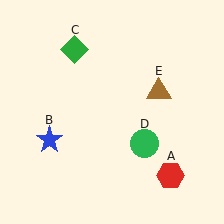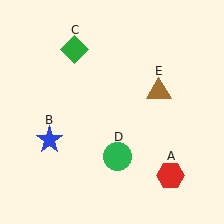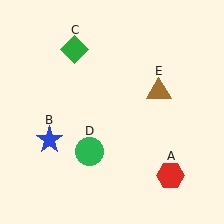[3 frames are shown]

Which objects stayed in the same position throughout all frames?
Red hexagon (object A) and blue star (object B) and green diamond (object C) and brown triangle (object E) remained stationary.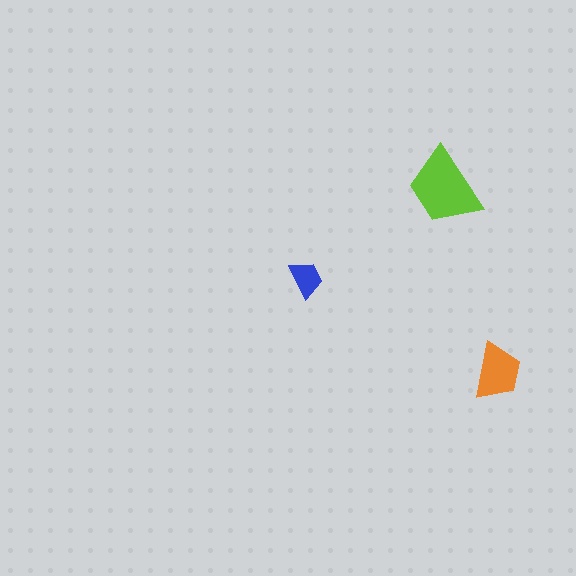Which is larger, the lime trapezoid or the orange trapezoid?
The lime one.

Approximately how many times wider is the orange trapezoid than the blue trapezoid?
About 1.5 times wider.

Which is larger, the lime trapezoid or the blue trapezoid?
The lime one.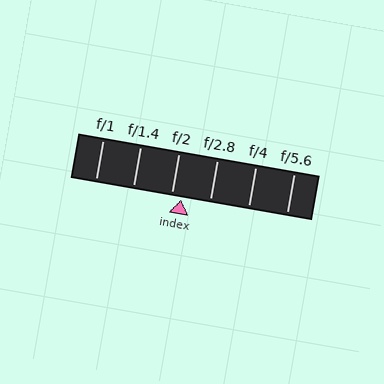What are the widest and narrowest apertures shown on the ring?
The widest aperture shown is f/1 and the narrowest is f/5.6.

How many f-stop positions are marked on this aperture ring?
There are 6 f-stop positions marked.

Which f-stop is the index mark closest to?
The index mark is closest to f/2.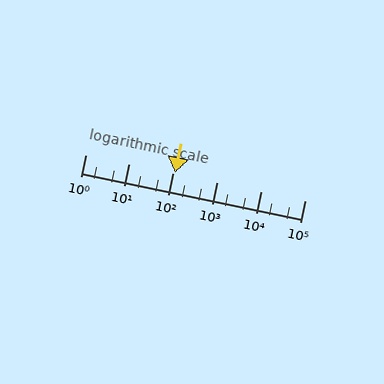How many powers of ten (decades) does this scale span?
The scale spans 5 decades, from 1 to 100000.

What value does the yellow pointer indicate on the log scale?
The pointer indicates approximately 110.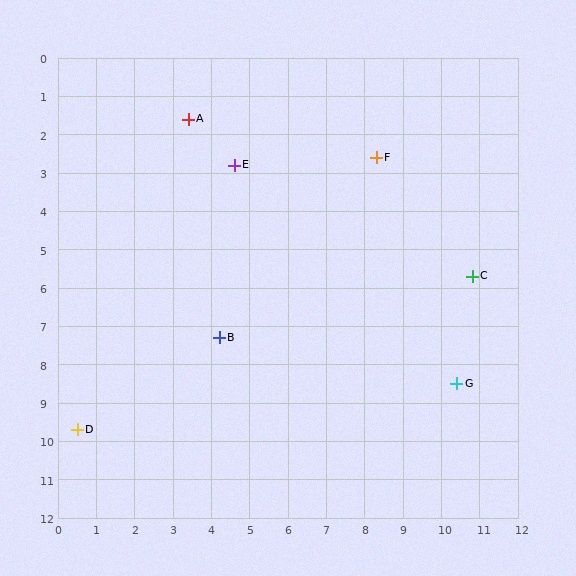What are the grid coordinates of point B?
Point B is at approximately (4.2, 7.3).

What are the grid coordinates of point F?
Point F is at approximately (8.3, 2.6).